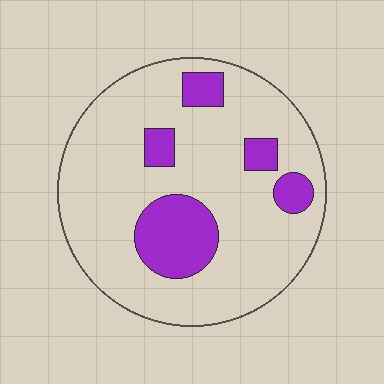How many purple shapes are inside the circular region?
5.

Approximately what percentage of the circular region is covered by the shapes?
Approximately 20%.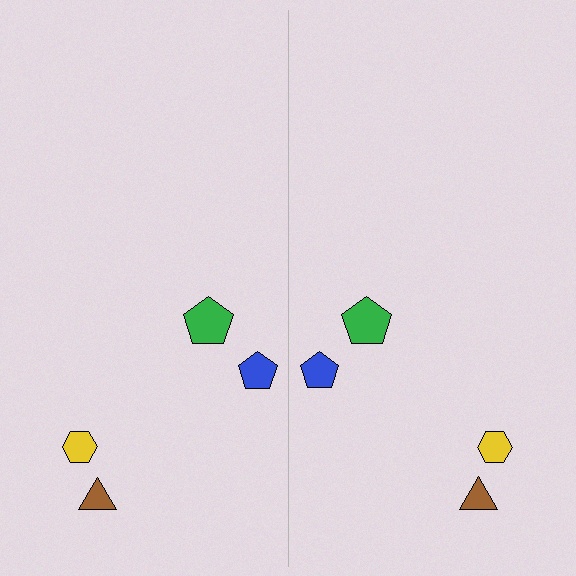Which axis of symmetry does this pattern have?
The pattern has a vertical axis of symmetry running through the center of the image.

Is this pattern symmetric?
Yes, this pattern has bilateral (reflection) symmetry.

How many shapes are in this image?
There are 8 shapes in this image.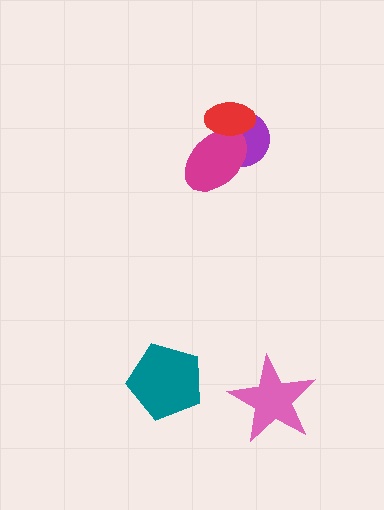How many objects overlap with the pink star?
0 objects overlap with the pink star.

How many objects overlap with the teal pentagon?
0 objects overlap with the teal pentagon.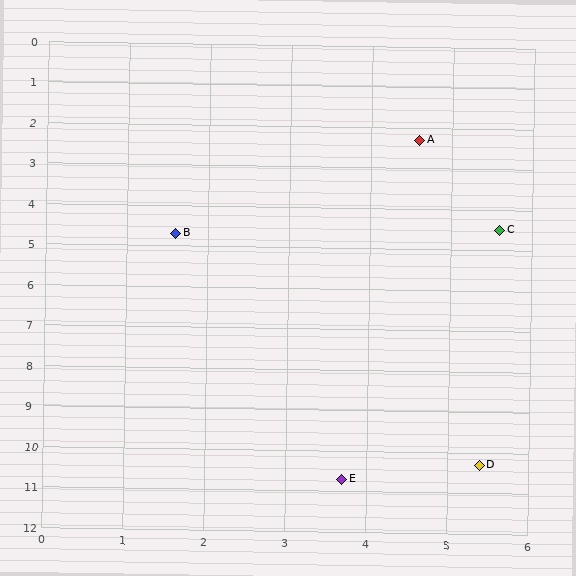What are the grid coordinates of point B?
Point B is at approximately (1.6, 4.7).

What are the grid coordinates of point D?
Point D is at approximately (5.4, 10.3).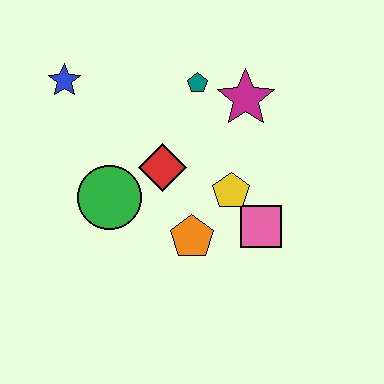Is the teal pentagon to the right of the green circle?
Yes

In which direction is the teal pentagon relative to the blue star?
The teal pentagon is to the right of the blue star.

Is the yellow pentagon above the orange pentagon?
Yes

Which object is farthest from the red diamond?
The blue star is farthest from the red diamond.